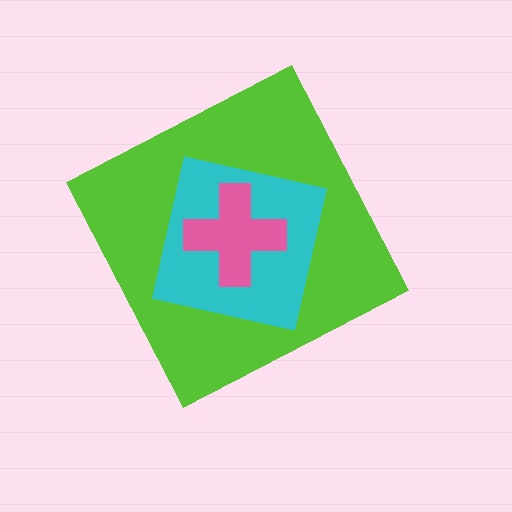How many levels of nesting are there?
3.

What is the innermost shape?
The pink cross.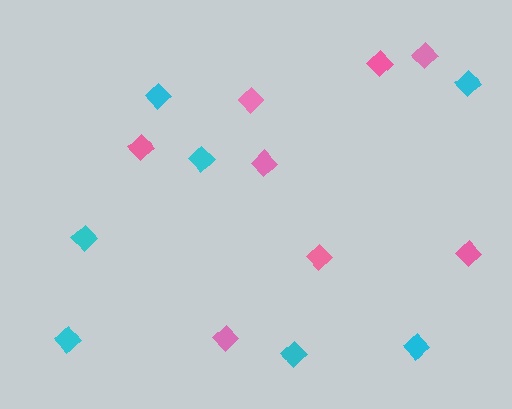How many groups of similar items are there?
There are 2 groups: one group of pink diamonds (8) and one group of cyan diamonds (7).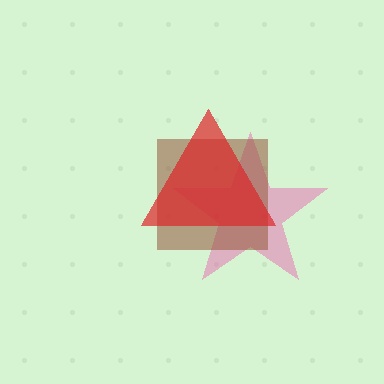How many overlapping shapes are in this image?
There are 3 overlapping shapes in the image.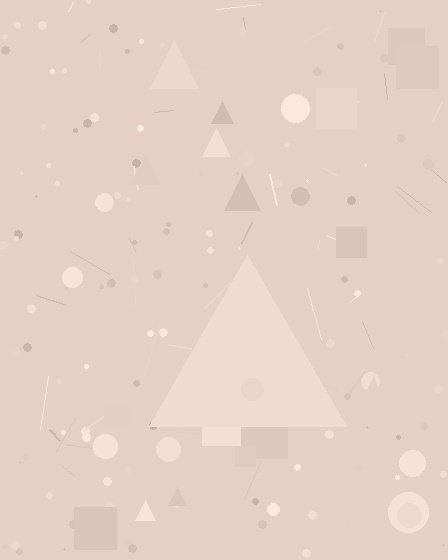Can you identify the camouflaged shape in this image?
The camouflaged shape is a triangle.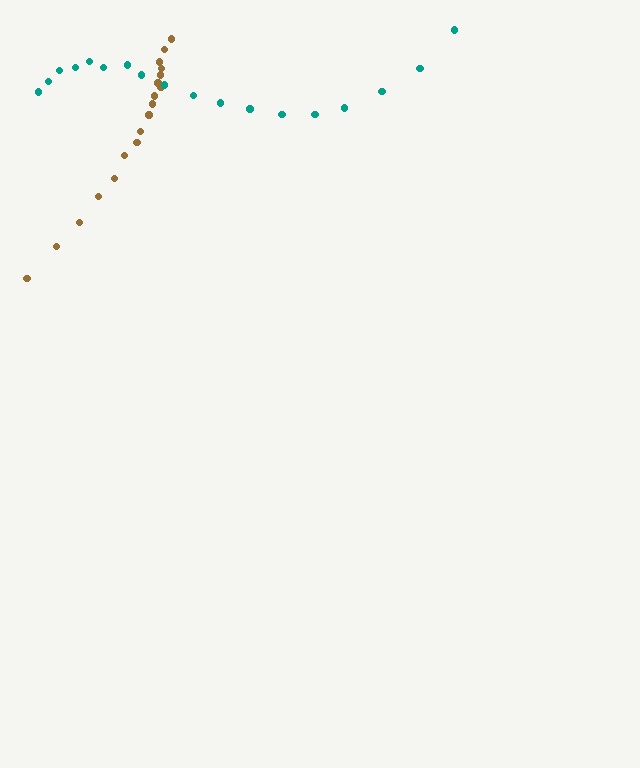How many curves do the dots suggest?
There are 2 distinct paths.